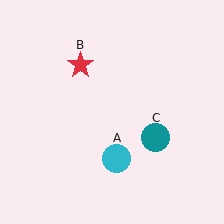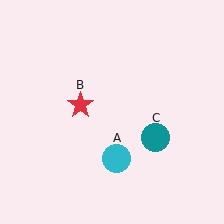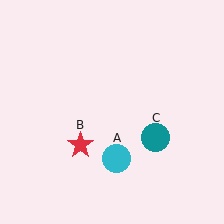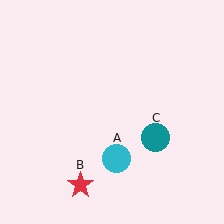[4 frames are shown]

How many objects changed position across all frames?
1 object changed position: red star (object B).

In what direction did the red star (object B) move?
The red star (object B) moved down.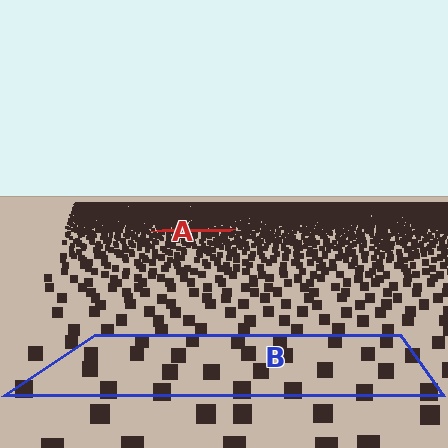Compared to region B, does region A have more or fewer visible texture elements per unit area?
Region A has more texture elements per unit area — they are packed more densely because it is farther away.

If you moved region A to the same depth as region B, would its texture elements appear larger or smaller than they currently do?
They would appear larger. At a closer depth, the same texture elements are projected at a bigger on-screen size.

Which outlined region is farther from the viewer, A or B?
Region A is farther from the viewer — the texture elements inside it appear smaller and more densely packed.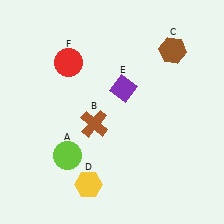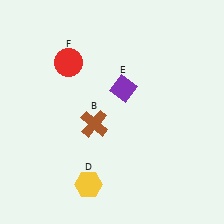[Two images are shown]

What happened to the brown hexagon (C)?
The brown hexagon (C) was removed in Image 2. It was in the top-right area of Image 1.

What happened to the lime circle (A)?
The lime circle (A) was removed in Image 2. It was in the bottom-left area of Image 1.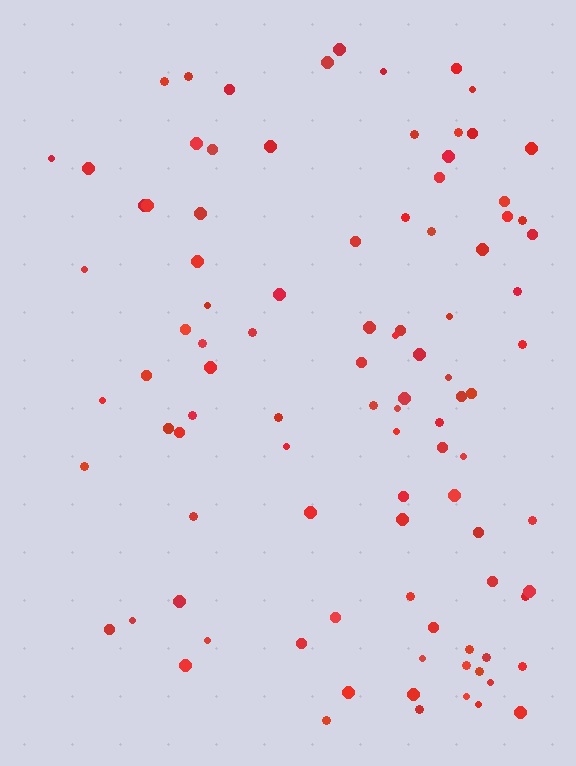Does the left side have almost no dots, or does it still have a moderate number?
Still a moderate number, just noticeably fewer than the right.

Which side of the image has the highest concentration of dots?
The right.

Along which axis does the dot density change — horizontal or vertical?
Horizontal.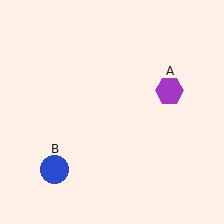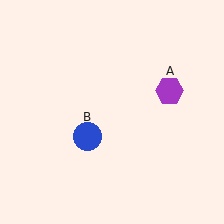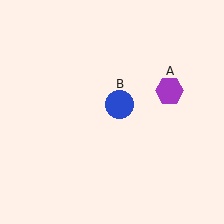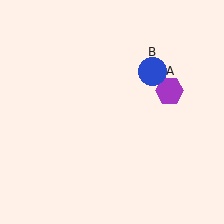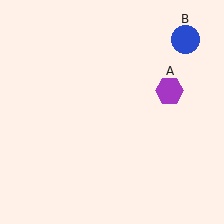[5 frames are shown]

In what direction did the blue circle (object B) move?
The blue circle (object B) moved up and to the right.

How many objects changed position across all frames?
1 object changed position: blue circle (object B).